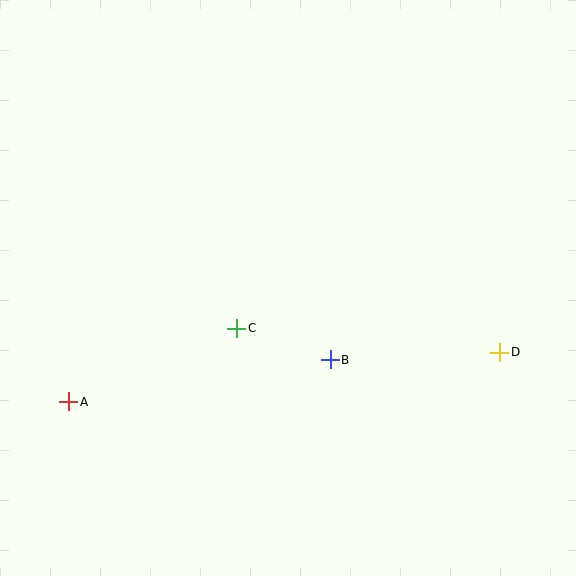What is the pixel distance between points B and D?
The distance between B and D is 170 pixels.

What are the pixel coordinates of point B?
Point B is at (330, 360).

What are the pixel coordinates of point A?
Point A is at (69, 402).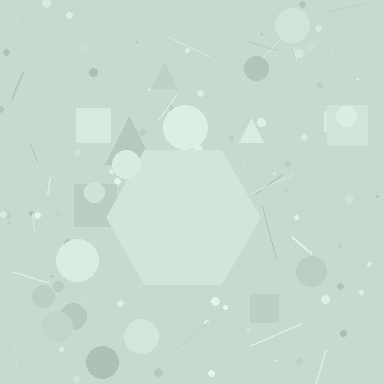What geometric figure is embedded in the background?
A hexagon is embedded in the background.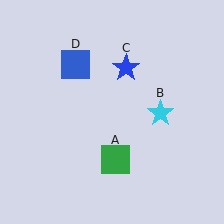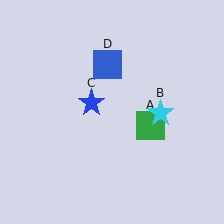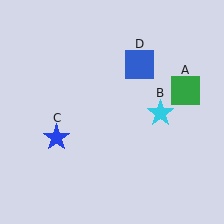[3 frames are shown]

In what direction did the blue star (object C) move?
The blue star (object C) moved down and to the left.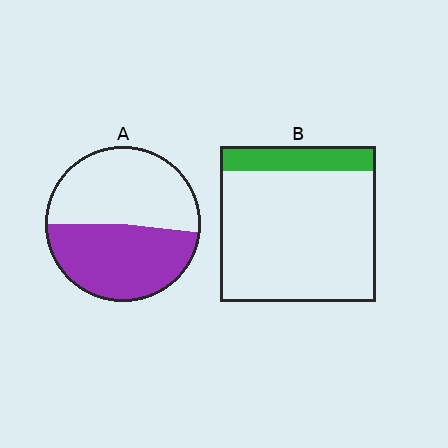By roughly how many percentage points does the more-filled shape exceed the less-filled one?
By roughly 30 percentage points (A over B).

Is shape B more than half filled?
No.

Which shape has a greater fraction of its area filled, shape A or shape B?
Shape A.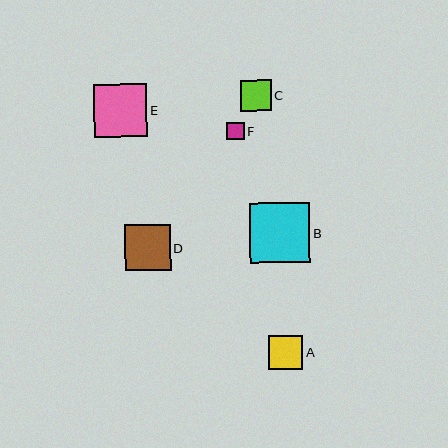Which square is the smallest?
Square F is the smallest with a size of approximately 18 pixels.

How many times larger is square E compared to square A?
Square E is approximately 1.6 times the size of square A.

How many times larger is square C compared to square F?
Square C is approximately 1.7 times the size of square F.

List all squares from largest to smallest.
From largest to smallest: B, E, D, A, C, F.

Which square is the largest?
Square B is the largest with a size of approximately 60 pixels.